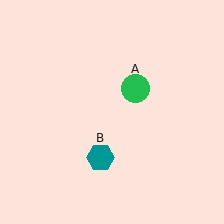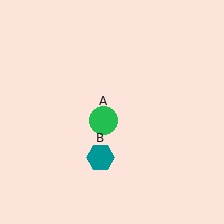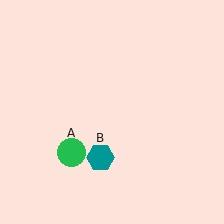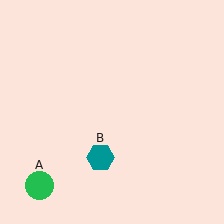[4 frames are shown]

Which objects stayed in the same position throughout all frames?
Teal hexagon (object B) remained stationary.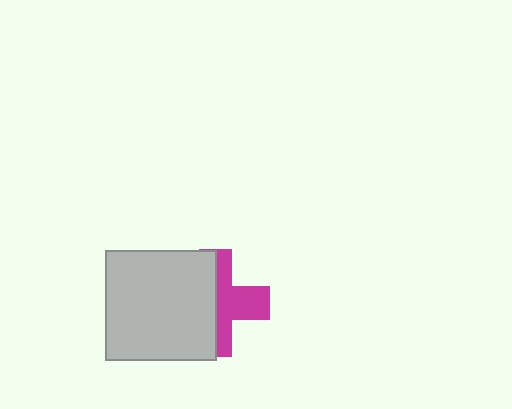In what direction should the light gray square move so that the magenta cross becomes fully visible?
The light gray square should move left. That is the shortest direction to clear the overlap and leave the magenta cross fully visible.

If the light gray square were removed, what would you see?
You would see the complete magenta cross.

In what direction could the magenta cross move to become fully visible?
The magenta cross could move right. That would shift it out from behind the light gray square entirely.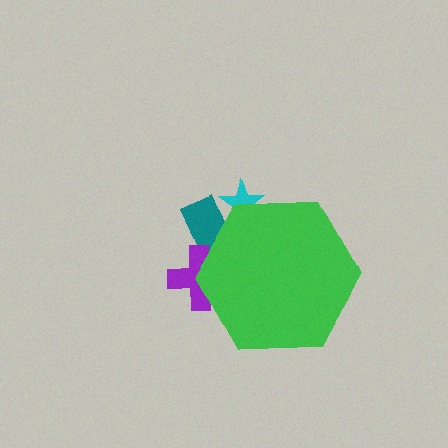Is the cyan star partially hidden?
Yes, the cyan star is partially hidden behind the green hexagon.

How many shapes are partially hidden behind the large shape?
3 shapes are partially hidden.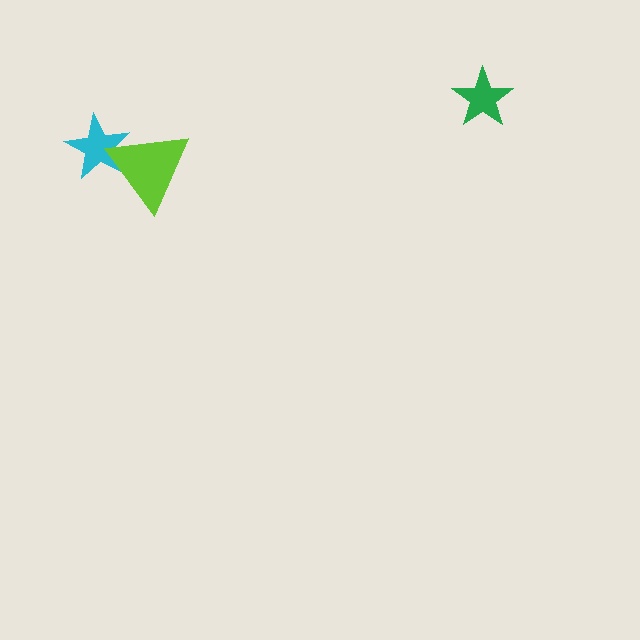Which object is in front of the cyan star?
The lime triangle is in front of the cyan star.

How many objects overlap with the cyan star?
1 object overlaps with the cyan star.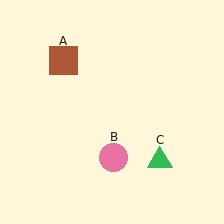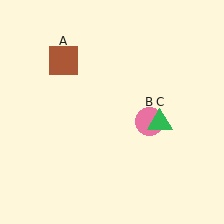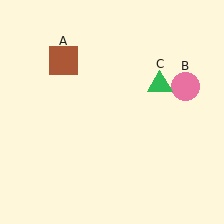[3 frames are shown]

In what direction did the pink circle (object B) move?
The pink circle (object B) moved up and to the right.